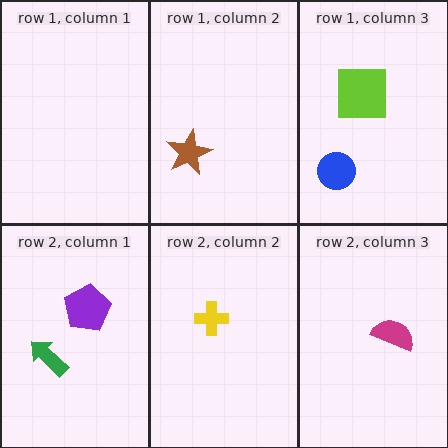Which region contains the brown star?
The row 1, column 2 region.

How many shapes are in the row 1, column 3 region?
2.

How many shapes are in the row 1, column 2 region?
1.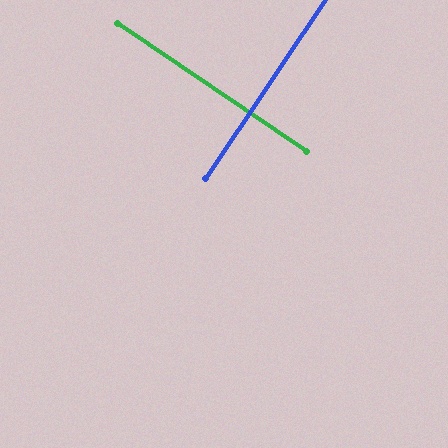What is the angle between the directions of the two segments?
Approximately 90 degrees.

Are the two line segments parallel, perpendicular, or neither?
Perpendicular — they meet at approximately 90°.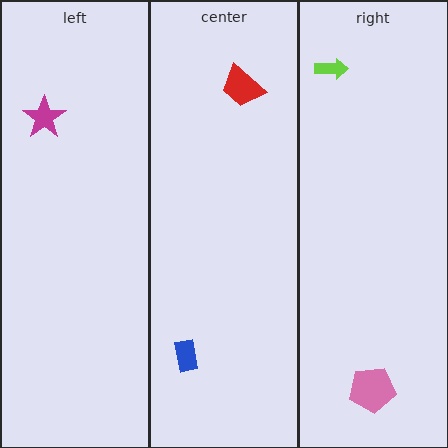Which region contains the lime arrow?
The right region.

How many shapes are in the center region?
2.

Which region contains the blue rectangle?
The center region.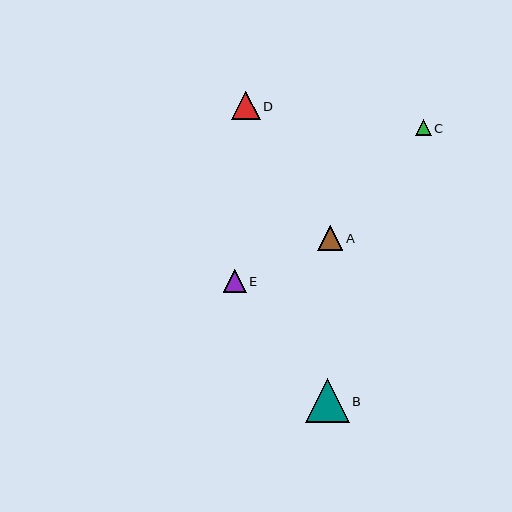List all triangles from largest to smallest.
From largest to smallest: B, D, A, E, C.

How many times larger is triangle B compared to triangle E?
Triangle B is approximately 1.9 times the size of triangle E.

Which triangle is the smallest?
Triangle C is the smallest with a size of approximately 16 pixels.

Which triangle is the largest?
Triangle B is the largest with a size of approximately 44 pixels.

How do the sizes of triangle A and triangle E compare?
Triangle A and triangle E are approximately the same size.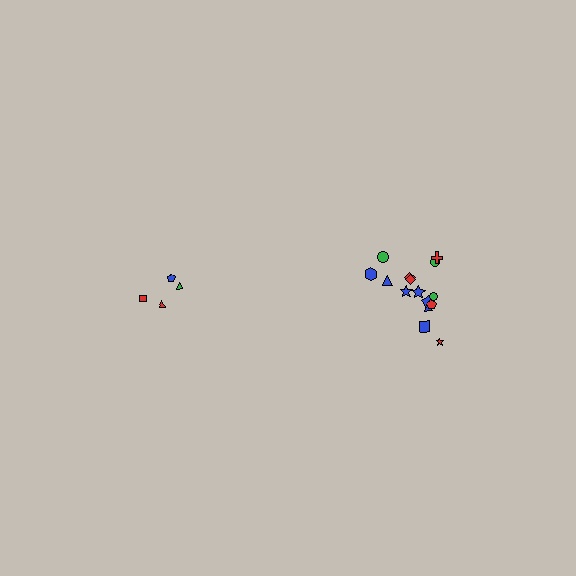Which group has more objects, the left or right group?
The right group.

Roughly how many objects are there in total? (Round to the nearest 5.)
Roughly 20 objects in total.